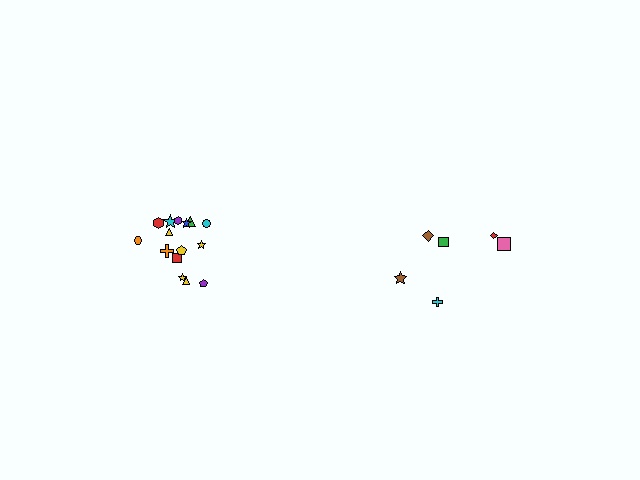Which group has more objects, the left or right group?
The left group.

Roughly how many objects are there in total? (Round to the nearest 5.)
Roughly 20 objects in total.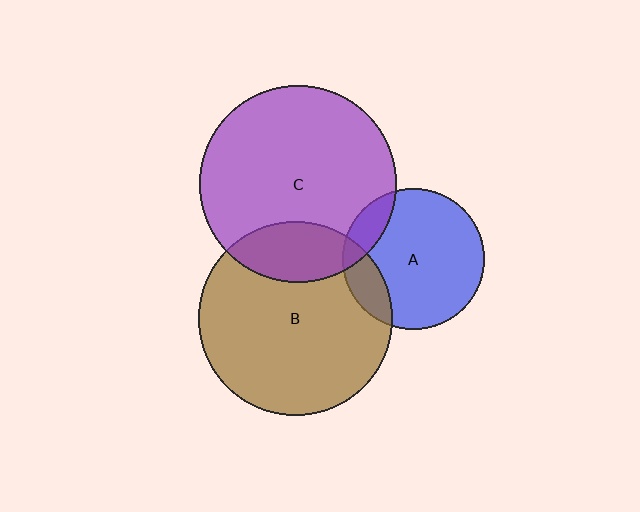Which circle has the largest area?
Circle C (purple).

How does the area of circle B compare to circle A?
Approximately 1.9 times.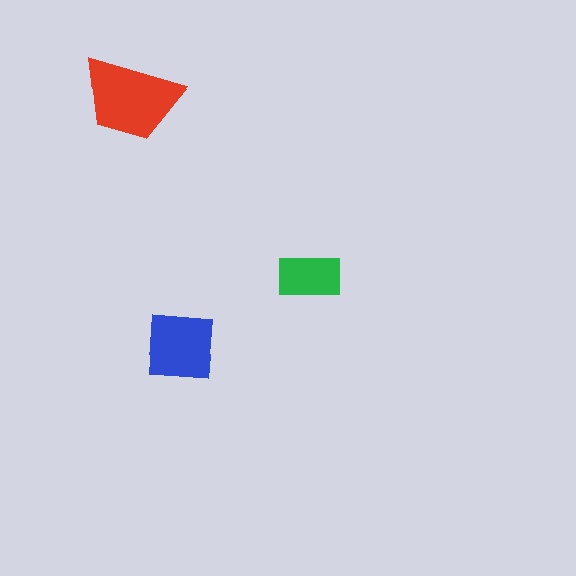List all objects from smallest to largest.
The green rectangle, the blue square, the red trapezoid.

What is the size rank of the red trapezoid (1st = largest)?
1st.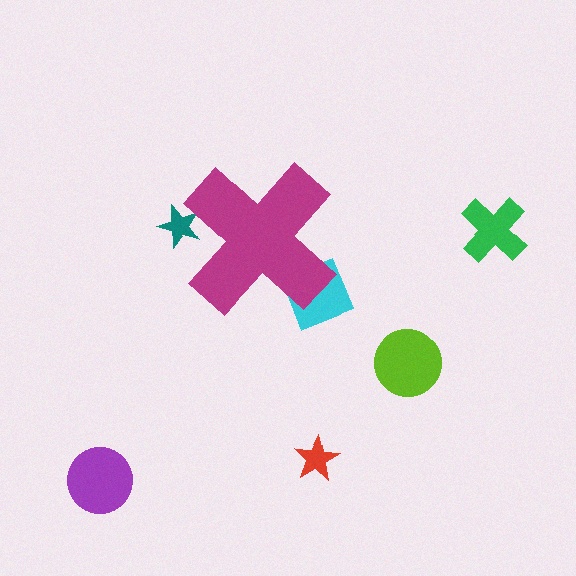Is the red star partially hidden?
No, the red star is fully visible.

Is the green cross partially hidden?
No, the green cross is fully visible.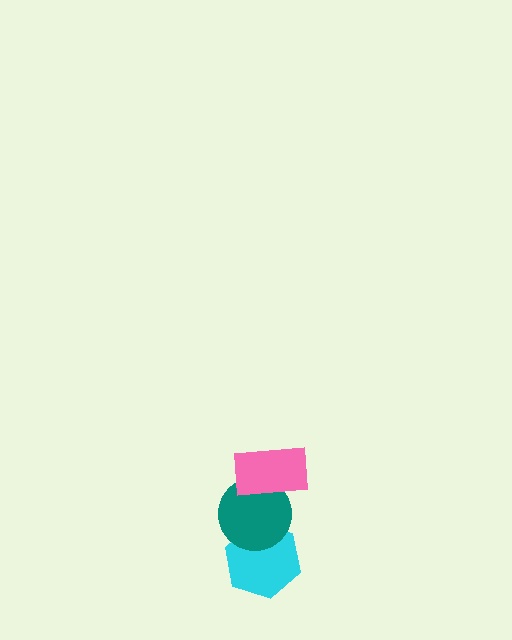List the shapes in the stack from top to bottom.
From top to bottom: the pink rectangle, the teal circle, the cyan hexagon.